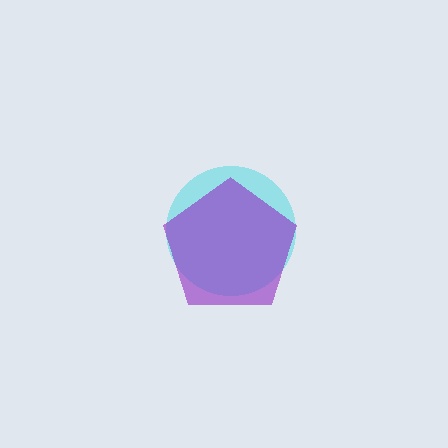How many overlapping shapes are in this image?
There are 2 overlapping shapes in the image.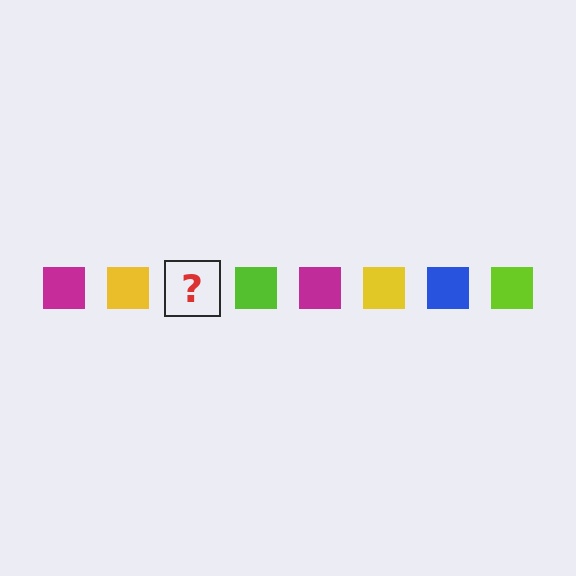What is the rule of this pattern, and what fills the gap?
The rule is that the pattern cycles through magenta, yellow, blue, lime squares. The gap should be filled with a blue square.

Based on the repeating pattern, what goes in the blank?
The blank should be a blue square.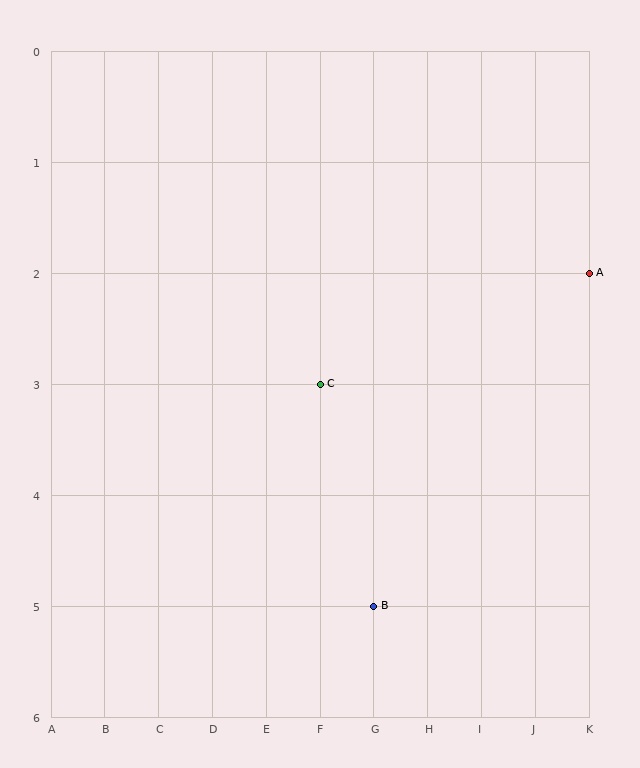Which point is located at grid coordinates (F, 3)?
Point C is at (F, 3).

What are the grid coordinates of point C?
Point C is at grid coordinates (F, 3).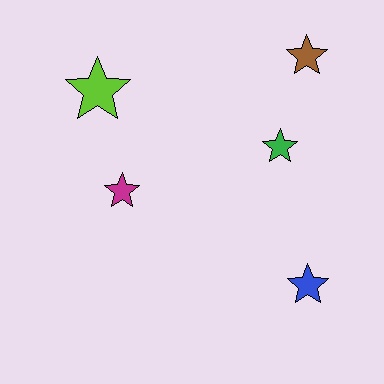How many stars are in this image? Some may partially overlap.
There are 5 stars.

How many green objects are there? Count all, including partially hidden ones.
There is 1 green object.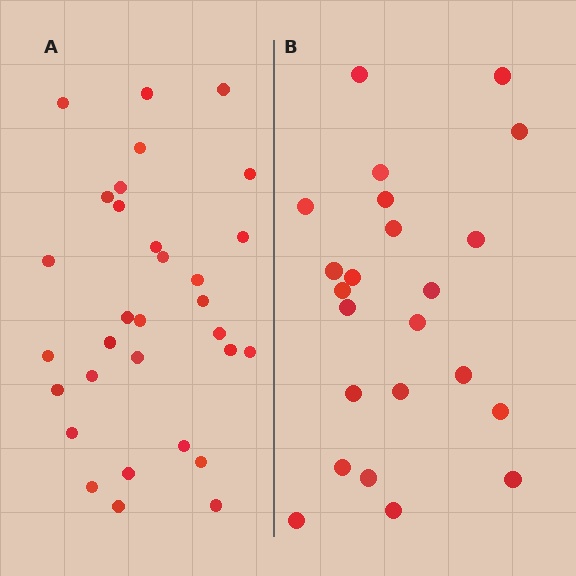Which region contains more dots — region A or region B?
Region A (the left region) has more dots.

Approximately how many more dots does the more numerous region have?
Region A has roughly 8 or so more dots than region B.